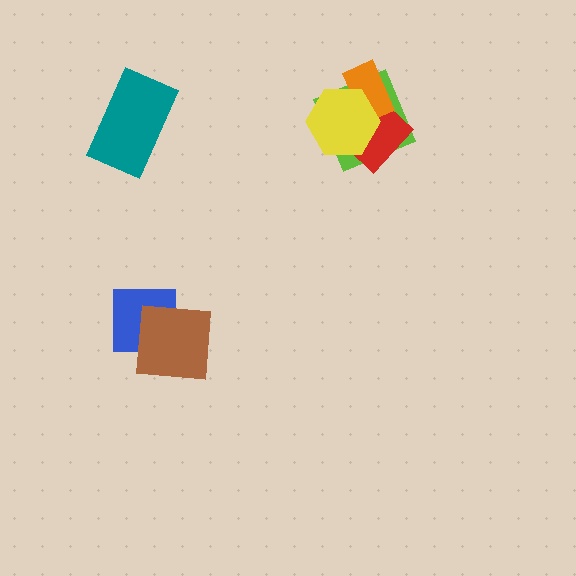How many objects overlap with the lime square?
3 objects overlap with the lime square.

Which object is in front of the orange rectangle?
The yellow hexagon is in front of the orange rectangle.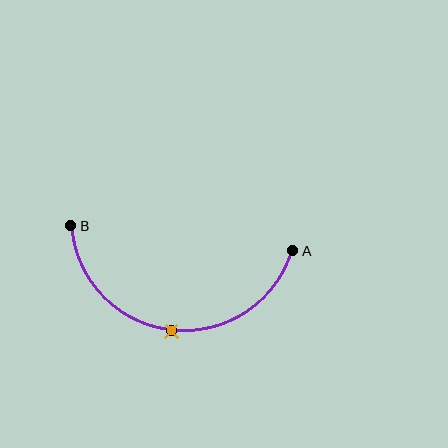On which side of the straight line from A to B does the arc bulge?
The arc bulges below the straight line connecting A and B.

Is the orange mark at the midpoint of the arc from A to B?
Yes. The orange mark lies on the arc at equal arc-length from both A and B — it is the arc midpoint.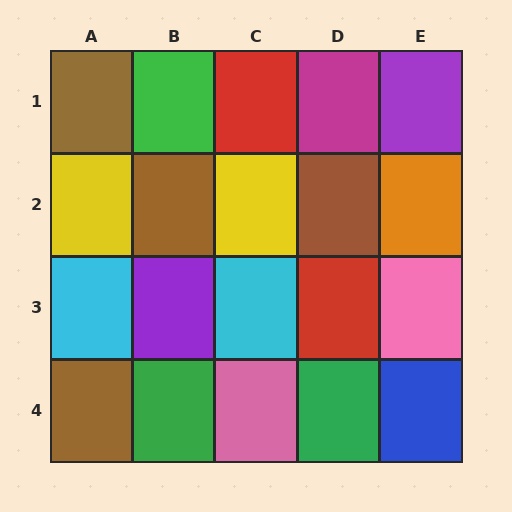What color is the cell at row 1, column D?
Magenta.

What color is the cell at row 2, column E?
Orange.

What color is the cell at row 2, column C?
Yellow.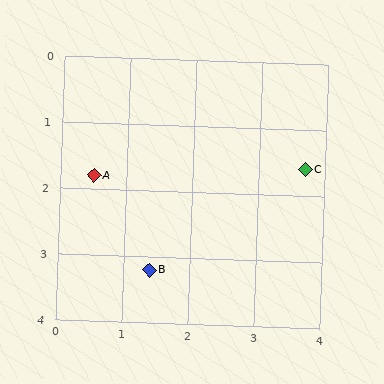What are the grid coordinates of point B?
Point B is at approximately (1.4, 3.2).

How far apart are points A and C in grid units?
Points A and C are about 3.2 grid units apart.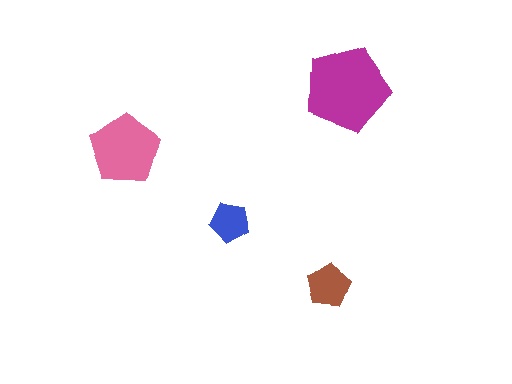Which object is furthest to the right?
The magenta pentagon is rightmost.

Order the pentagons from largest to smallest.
the magenta one, the pink one, the brown one, the blue one.